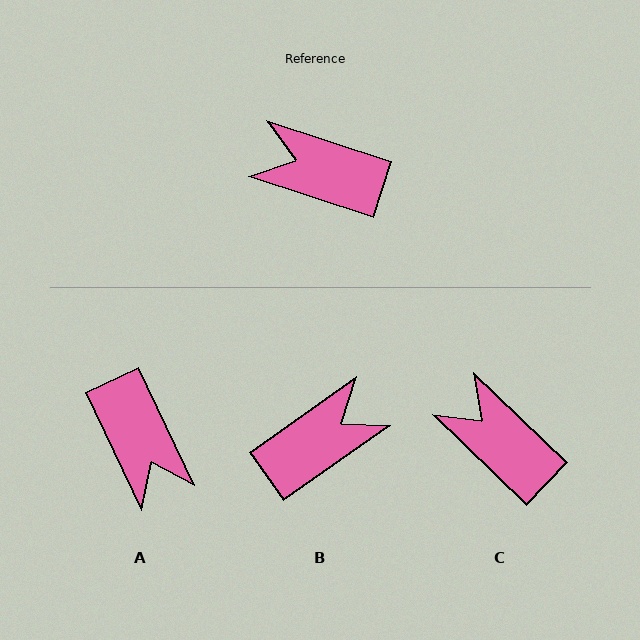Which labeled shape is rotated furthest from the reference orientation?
A, about 134 degrees away.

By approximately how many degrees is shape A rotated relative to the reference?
Approximately 134 degrees counter-clockwise.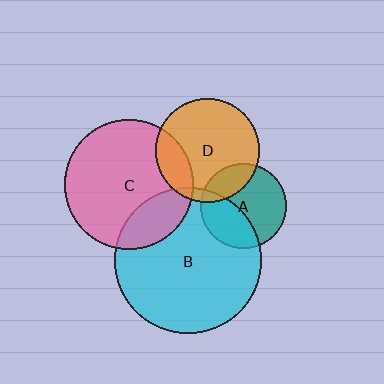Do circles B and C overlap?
Yes.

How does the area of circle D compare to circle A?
Approximately 1.5 times.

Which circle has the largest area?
Circle B (cyan).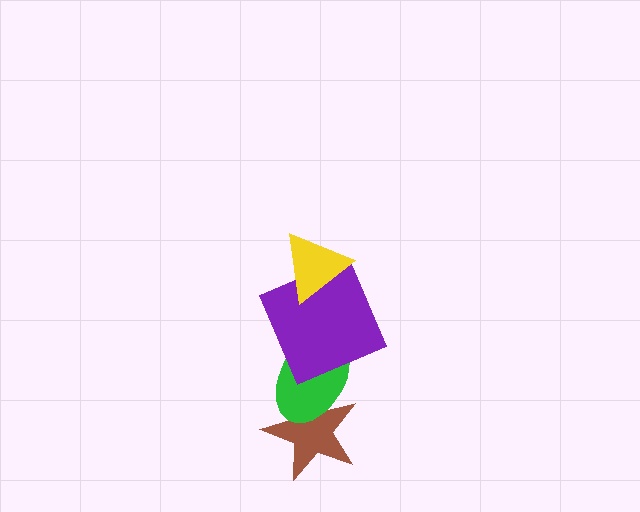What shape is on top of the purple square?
The yellow triangle is on top of the purple square.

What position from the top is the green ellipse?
The green ellipse is 3rd from the top.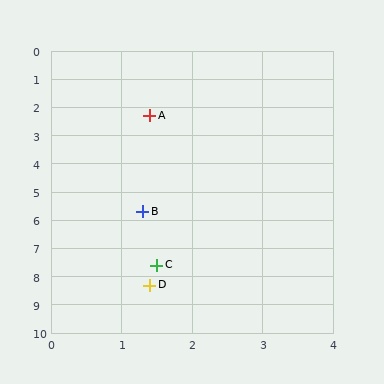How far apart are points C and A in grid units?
Points C and A are about 5.3 grid units apart.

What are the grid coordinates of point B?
Point B is at approximately (1.3, 5.7).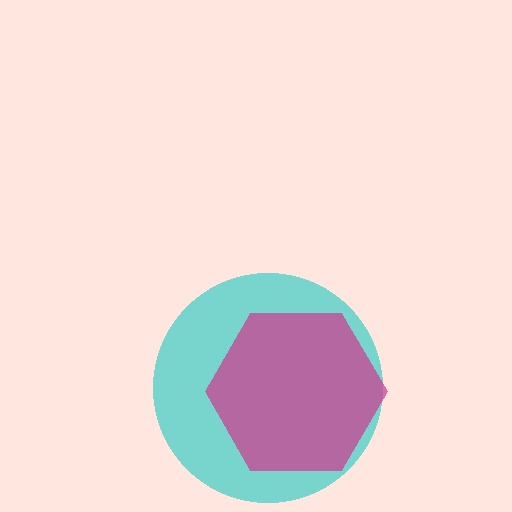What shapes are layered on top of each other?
The layered shapes are: a cyan circle, a magenta hexagon.